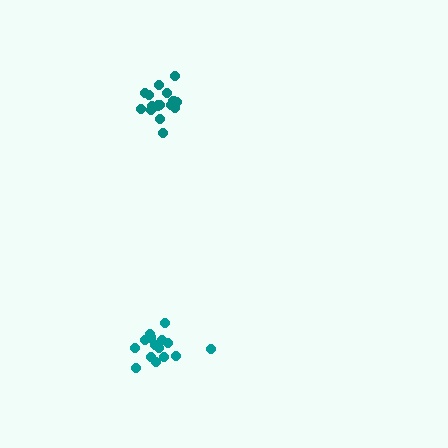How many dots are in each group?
Group 1: 15 dots, Group 2: 16 dots (31 total).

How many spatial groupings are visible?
There are 2 spatial groupings.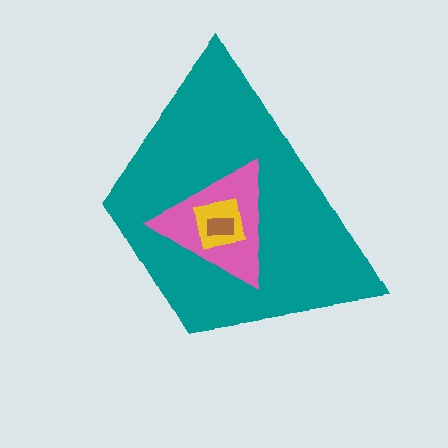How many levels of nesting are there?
4.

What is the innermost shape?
The brown rectangle.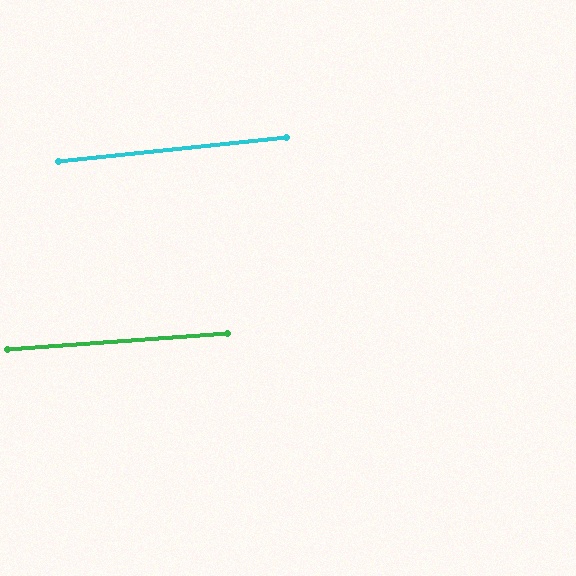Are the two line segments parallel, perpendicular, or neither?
Parallel — their directions differ by only 1.9°.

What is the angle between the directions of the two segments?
Approximately 2 degrees.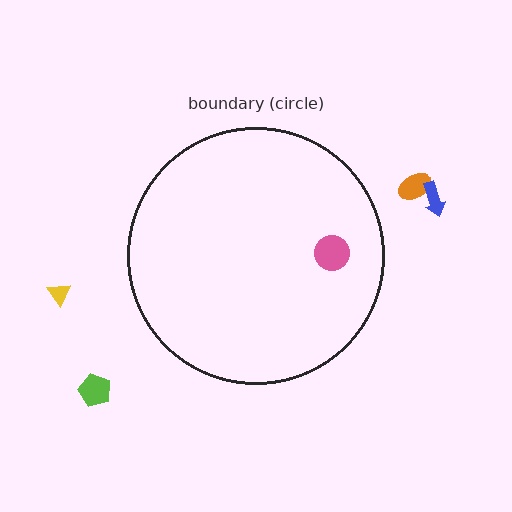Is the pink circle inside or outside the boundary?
Inside.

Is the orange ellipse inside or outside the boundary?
Outside.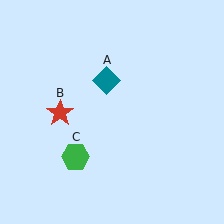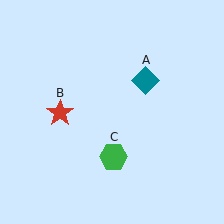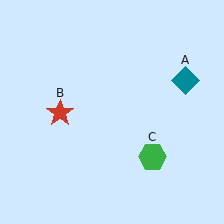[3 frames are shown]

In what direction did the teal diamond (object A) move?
The teal diamond (object A) moved right.